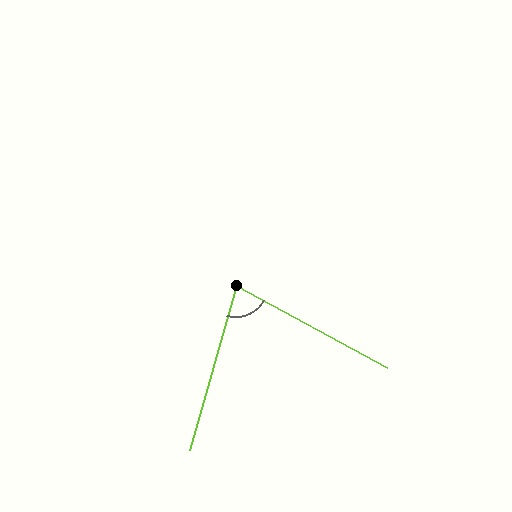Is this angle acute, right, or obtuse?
It is acute.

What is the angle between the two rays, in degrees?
Approximately 77 degrees.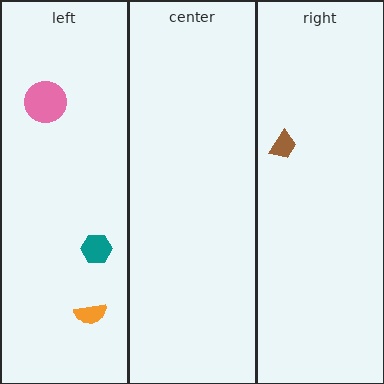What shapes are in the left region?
The orange semicircle, the teal hexagon, the pink circle.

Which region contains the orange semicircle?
The left region.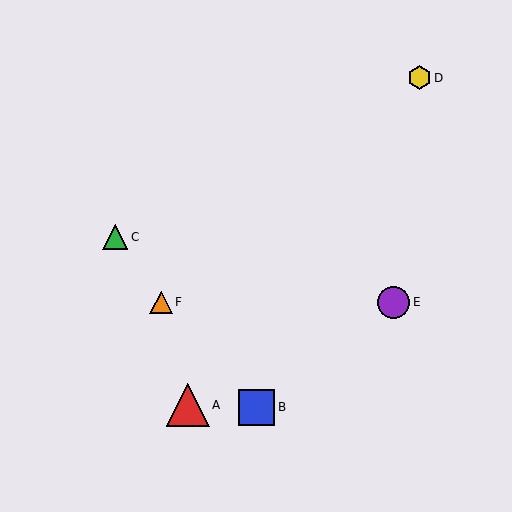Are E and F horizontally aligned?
Yes, both are at y≈302.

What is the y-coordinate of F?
Object F is at y≈302.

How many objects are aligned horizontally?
2 objects (E, F) are aligned horizontally.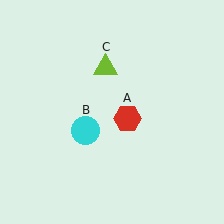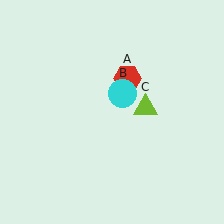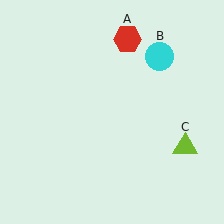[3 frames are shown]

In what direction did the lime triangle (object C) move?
The lime triangle (object C) moved down and to the right.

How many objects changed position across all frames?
3 objects changed position: red hexagon (object A), cyan circle (object B), lime triangle (object C).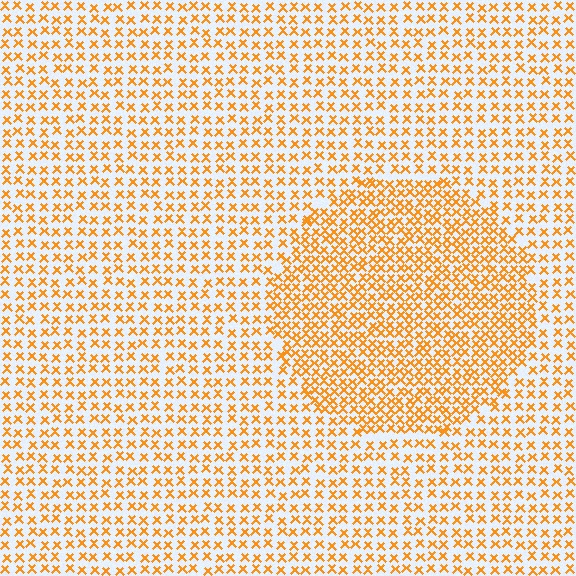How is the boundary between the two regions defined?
The boundary is defined by a change in element density (approximately 1.8x ratio). All elements are the same color, size, and shape.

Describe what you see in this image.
The image contains small orange elements arranged at two different densities. A circle-shaped region is visible where the elements are more densely packed than the surrounding area.